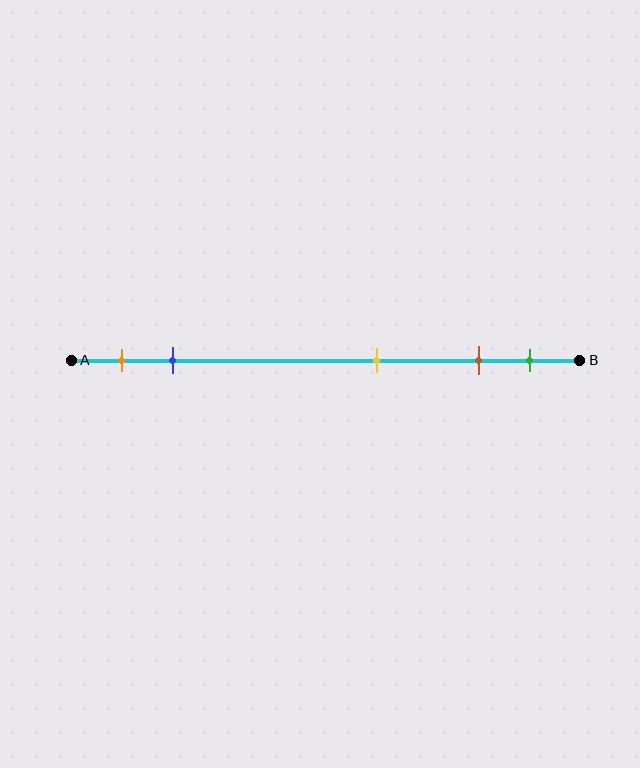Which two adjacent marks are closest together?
The brown and green marks are the closest adjacent pair.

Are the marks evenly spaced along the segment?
No, the marks are not evenly spaced.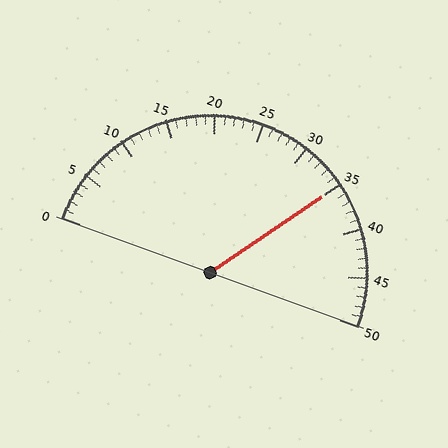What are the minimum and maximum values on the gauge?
The gauge ranges from 0 to 50.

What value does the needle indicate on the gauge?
The needle indicates approximately 35.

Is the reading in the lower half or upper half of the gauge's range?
The reading is in the upper half of the range (0 to 50).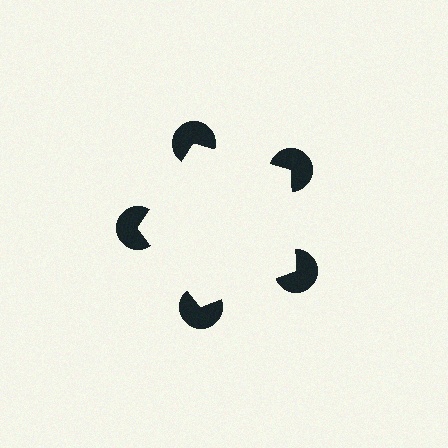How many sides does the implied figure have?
5 sides.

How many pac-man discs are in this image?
There are 5 — one at each vertex of the illusory pentagon.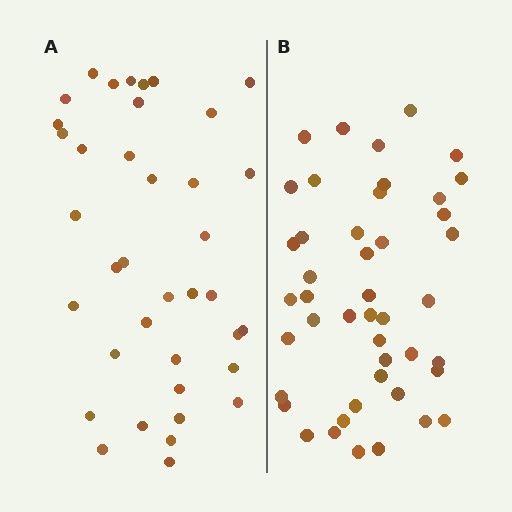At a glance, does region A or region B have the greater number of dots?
Region B (the right region) has more dots.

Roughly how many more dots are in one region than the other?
Region B has roughly 8 or so more dots than region A.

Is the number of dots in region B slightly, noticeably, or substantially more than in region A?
Region B has only slightly more — the two regions are fairly close. The ratio is roughly 1.2 to 1.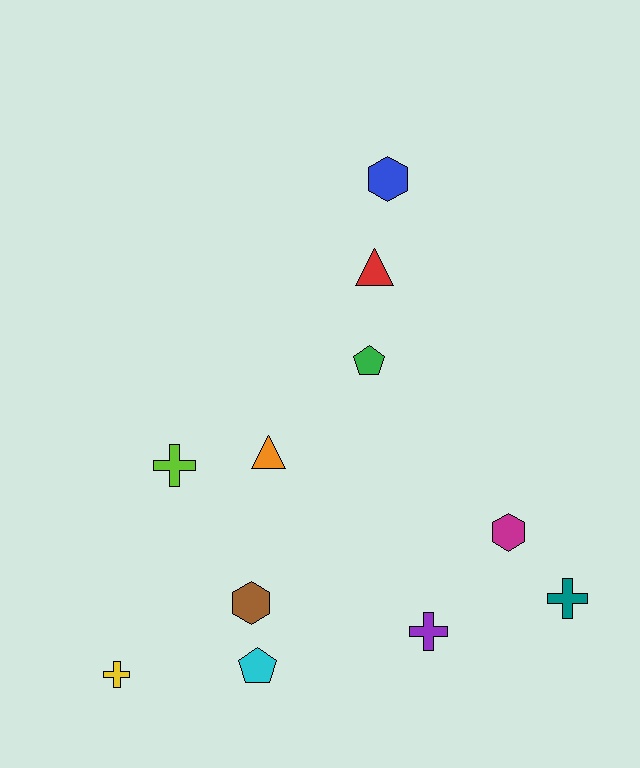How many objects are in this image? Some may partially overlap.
There are 11 objects.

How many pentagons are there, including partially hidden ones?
There are 2 pentagons.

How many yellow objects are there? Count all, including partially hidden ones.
There is 1 yellow object.